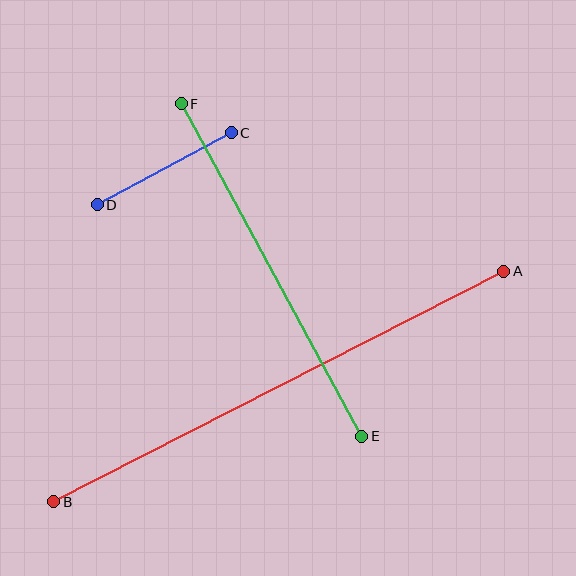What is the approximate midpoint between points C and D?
The midpoint is at approximately (164, 169) pixels.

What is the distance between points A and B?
The distance is approximately 506 pixels.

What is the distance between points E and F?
The distance is approximately 378 pixels.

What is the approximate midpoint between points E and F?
The midpoint is at approximately (271, 270) pixels.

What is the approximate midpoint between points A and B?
The midpoint is at approximately (279, 387) pixels.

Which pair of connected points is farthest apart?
Points A and B are farthest apart.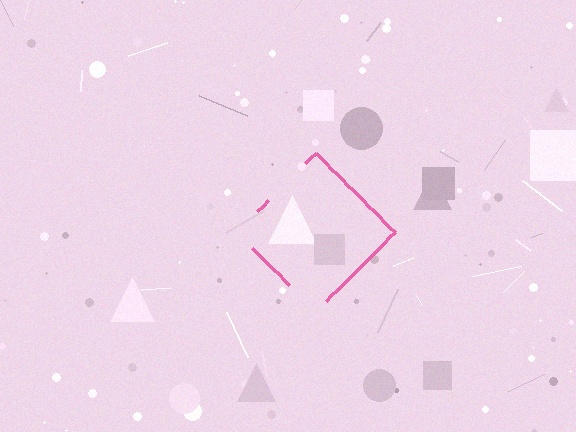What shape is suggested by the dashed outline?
The dashed outline suggests a diamond.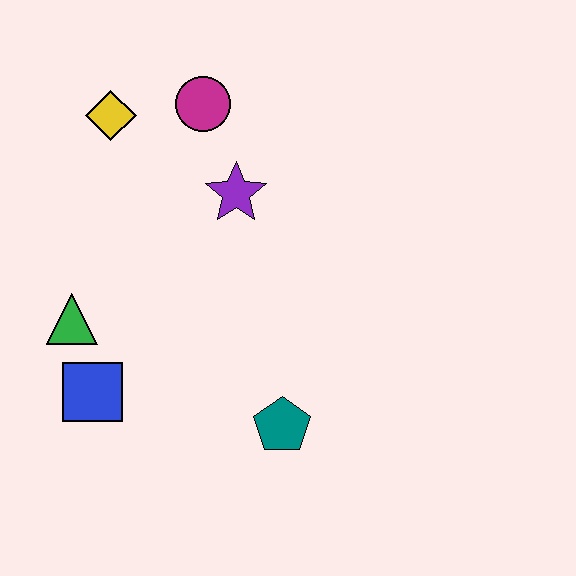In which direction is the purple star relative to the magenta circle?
The purple star is below the magenta circle.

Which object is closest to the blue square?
The green triangle is closest to the blue square.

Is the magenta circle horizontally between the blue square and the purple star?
Yes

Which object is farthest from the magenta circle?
The teal pentagon is farthest from the magenta circle.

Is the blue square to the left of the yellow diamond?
Yes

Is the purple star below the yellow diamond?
Yes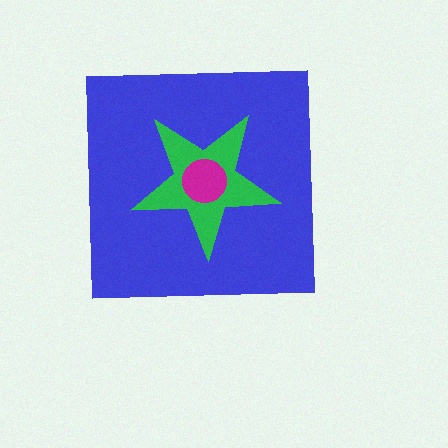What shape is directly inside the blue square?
The green star.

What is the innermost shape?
The magenta circle.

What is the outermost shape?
The blue square.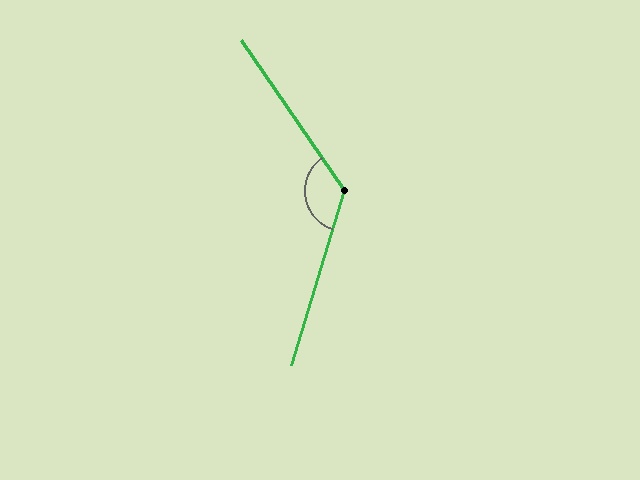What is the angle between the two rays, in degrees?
Approximately 128 degrees.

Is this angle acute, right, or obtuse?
It is obtuse.